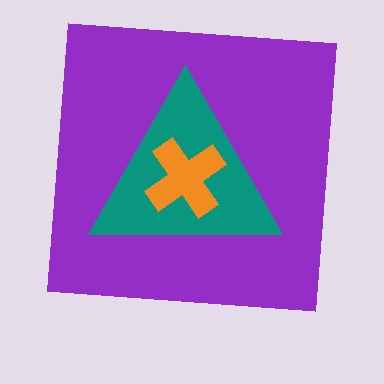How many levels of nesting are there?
3.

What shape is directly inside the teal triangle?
The orange cross.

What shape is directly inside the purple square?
The teal triangle.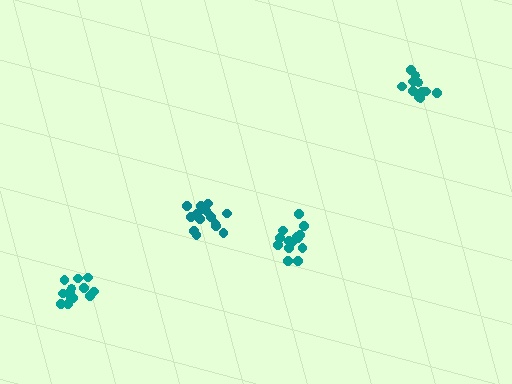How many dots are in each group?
Group 1: 11 dots, Group 2: 14 dots, Group 3: 16 dots, Group 4: 14 dots (55 total).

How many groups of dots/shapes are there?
There are 4 groups.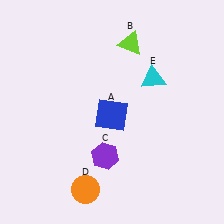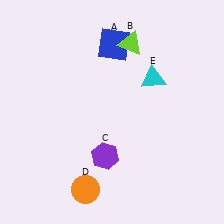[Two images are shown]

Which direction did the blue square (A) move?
The blue square (A) moved up.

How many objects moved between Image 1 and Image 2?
1 object moved between the two images.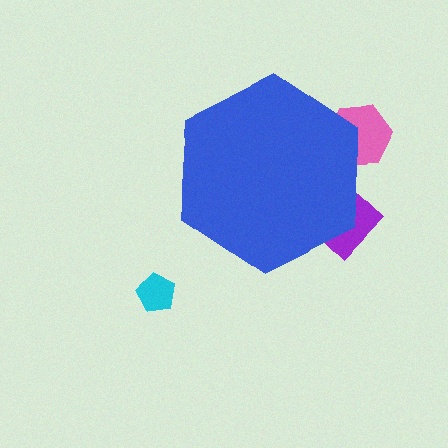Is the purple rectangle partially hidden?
Yes, the purple rectangle is partially hidden behind the blue hexagon.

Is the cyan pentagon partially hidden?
No, the cyan pentagon is fully visible.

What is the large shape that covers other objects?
A blue hexagon.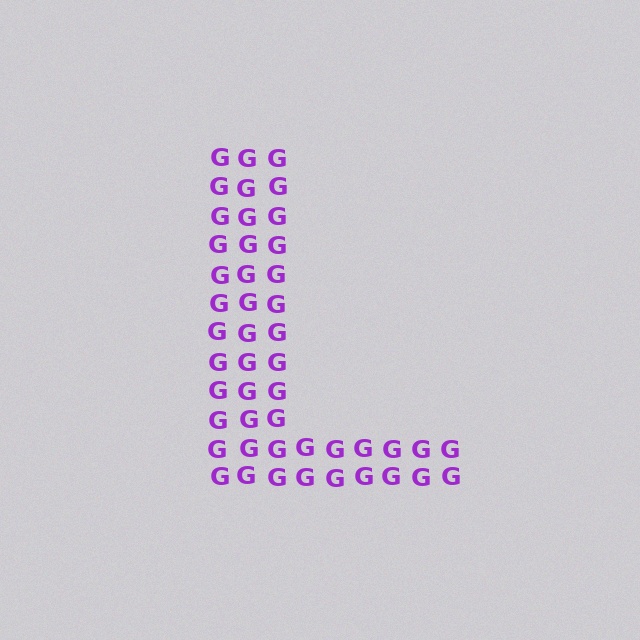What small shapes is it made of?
It is made of small letter G's.